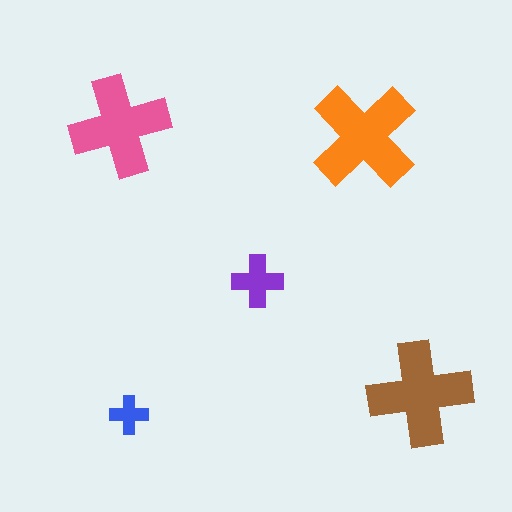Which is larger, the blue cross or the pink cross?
The pink one.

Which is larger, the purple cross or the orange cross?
The orange one.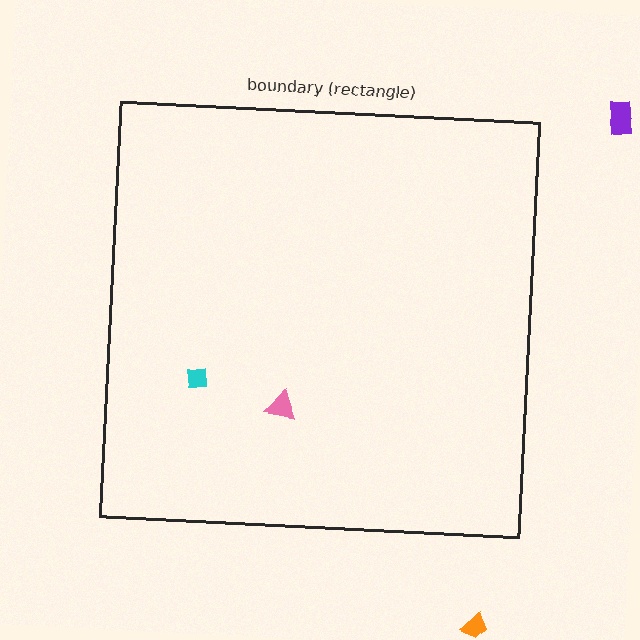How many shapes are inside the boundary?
2 inside, 2 outside.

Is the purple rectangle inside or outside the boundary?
Outside.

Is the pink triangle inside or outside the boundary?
Inside.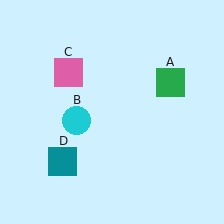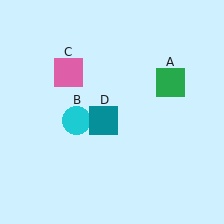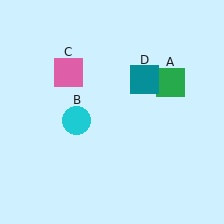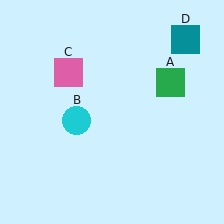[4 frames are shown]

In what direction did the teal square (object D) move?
The teal square (object D) moved up and to the right.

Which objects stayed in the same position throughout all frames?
Green square (object A) and cyan circle (object B) and pink square (object C) remained stationary.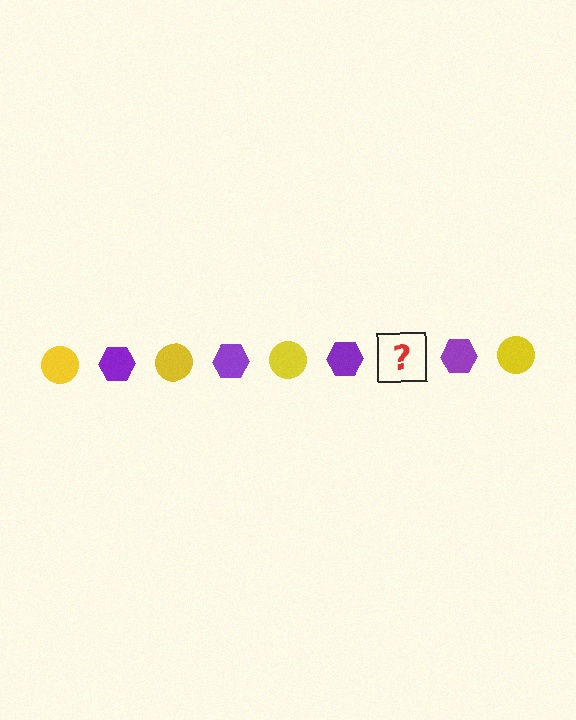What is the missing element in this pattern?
The missing element is a yellow circle.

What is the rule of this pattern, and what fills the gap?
The rule is that the pattern alternates between yellow circle and purple hexagon. The gap should be filled with a yellow circle.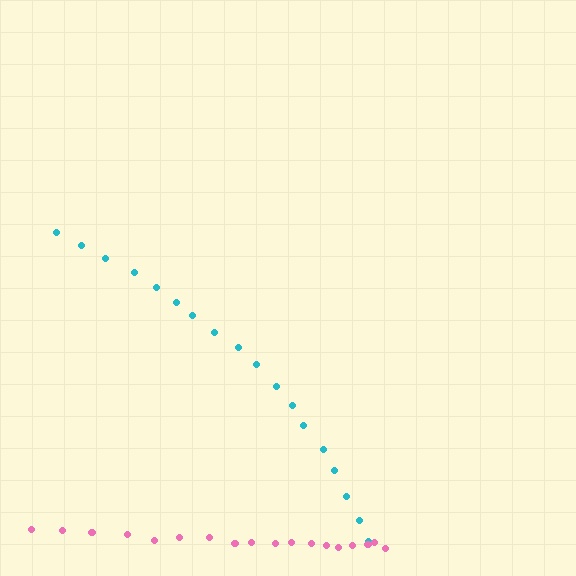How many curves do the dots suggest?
There are 2 distinct paths.